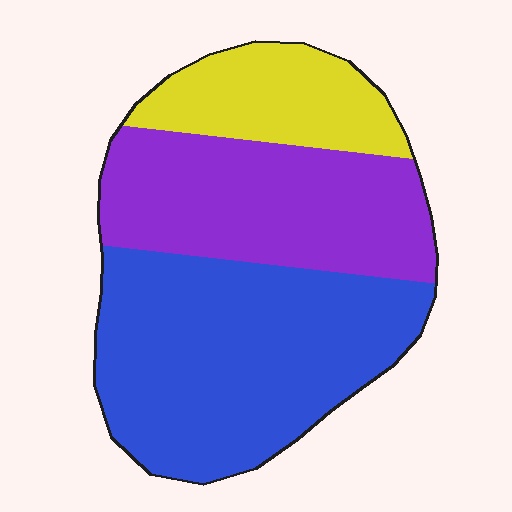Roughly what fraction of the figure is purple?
Purple takes up about one third (1/3) of the figure.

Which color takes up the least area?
Yellow, at roughly 20%.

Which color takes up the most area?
Blue, at roughly 50%.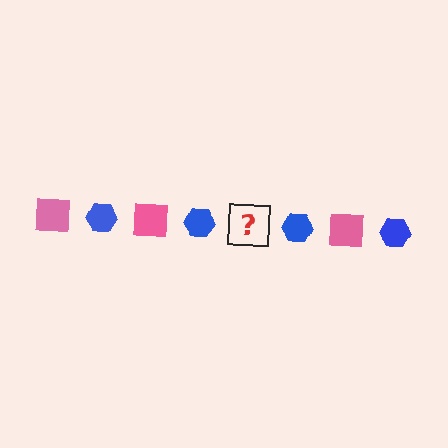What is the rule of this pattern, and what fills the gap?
The rule is that the pattern alternates between pink square and blue hexagon. The gap should be filled with a pink square.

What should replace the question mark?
The question mark should be replaced with a pink square.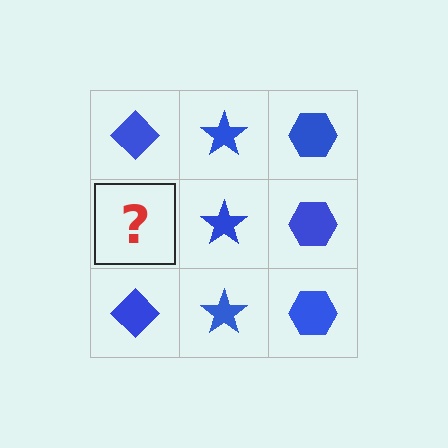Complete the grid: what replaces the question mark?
The question mark should be replaced with a blue diamond.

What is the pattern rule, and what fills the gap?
The rule is that each column has a consistent shape. The gap should be filled with a blue diamond.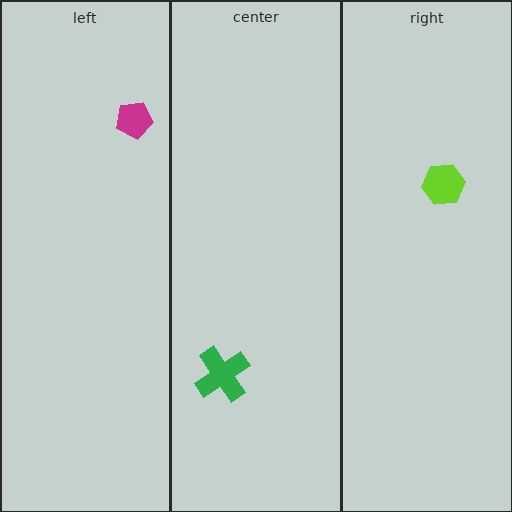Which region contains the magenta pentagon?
The left region.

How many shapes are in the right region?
1.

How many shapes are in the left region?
1.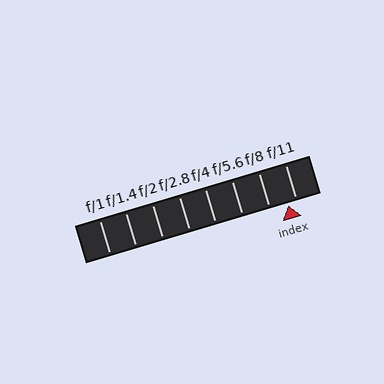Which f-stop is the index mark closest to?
The index mark is closest to f/11.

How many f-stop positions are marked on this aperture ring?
There are 8 f-stop positions marked.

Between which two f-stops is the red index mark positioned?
The index mark is between f/8 and f/11.